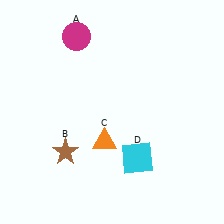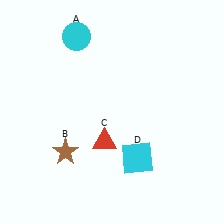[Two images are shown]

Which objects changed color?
A changed from magenta to cyan. C changed from orange to red.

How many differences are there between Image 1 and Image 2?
There are 2 differences between the two images.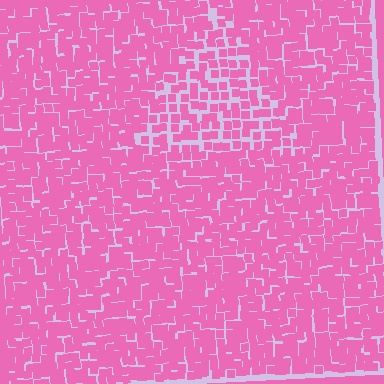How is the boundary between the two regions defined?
The boundary is defined by a change in element density (approximately 1.6x ratio). All elements are the same color, size, and shape.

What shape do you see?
I see a triangle.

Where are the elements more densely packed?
The elements are more densely packed outside the triangle boundary.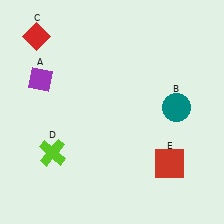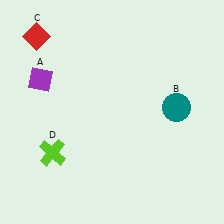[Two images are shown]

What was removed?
The red square (E) was removed in Image 2.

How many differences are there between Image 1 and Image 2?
There is 1 difference between the two images.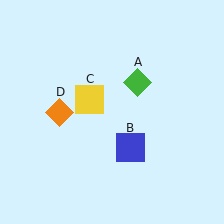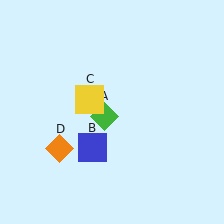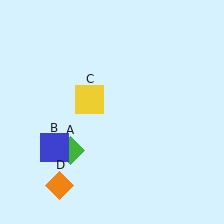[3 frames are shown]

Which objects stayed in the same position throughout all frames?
Yellow square (object C) remained stationary.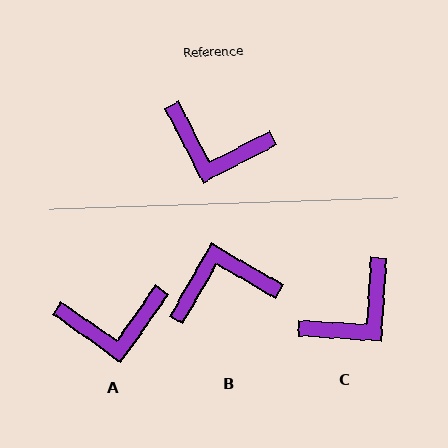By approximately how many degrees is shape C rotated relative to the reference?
Approximately 59 degrees counter-clockwise.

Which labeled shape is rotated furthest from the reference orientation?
B, about 147 degrees away.